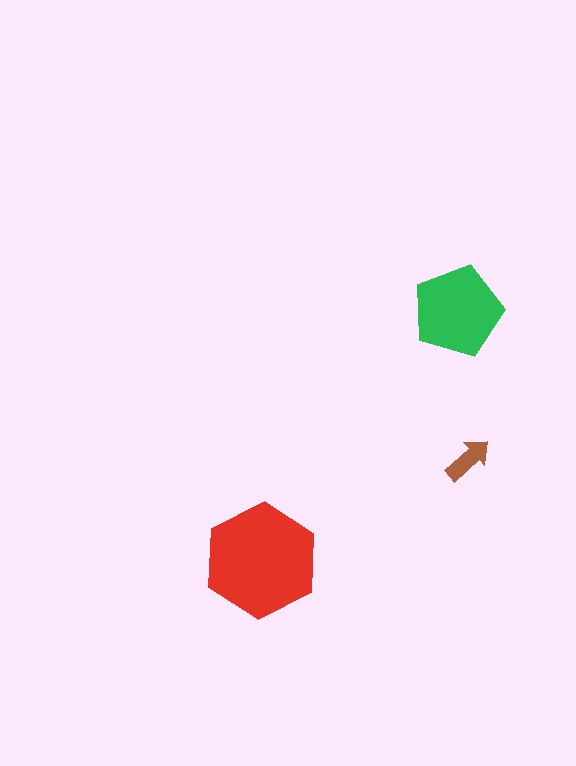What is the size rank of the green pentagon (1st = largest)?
2nd.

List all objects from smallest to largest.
The brown arrow, the green pentagon, the red hexagon.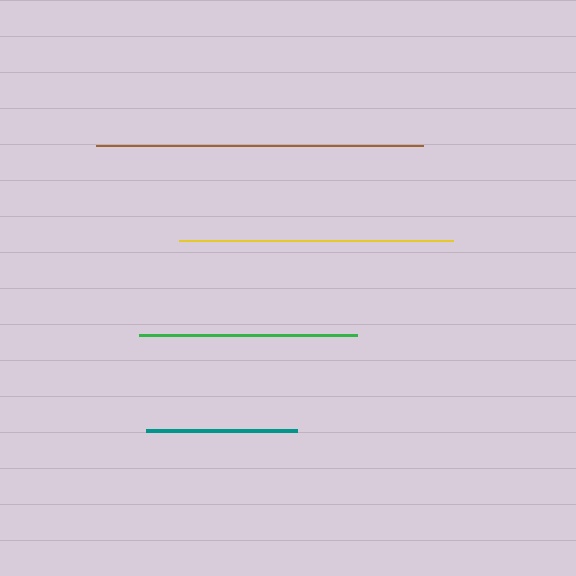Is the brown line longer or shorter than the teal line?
The brown line is longer than the teal line.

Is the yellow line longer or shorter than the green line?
The yellow line is longer than the green line.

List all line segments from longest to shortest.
From longest to shortest: brown, yellow, green, teal.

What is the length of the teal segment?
The teal segment is approximately 151 pixels long.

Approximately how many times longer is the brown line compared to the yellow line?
The brown line is approximately 1.2 times the length of the yellow line.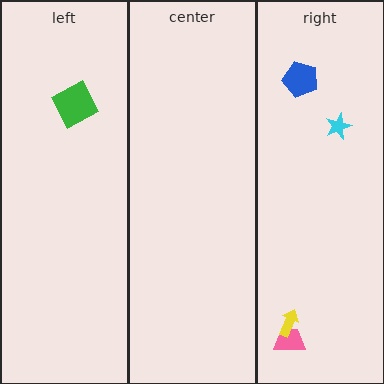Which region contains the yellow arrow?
The right region.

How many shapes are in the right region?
4.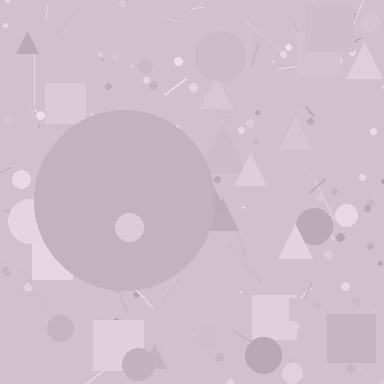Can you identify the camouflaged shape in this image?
The camouflaged shape is a circle.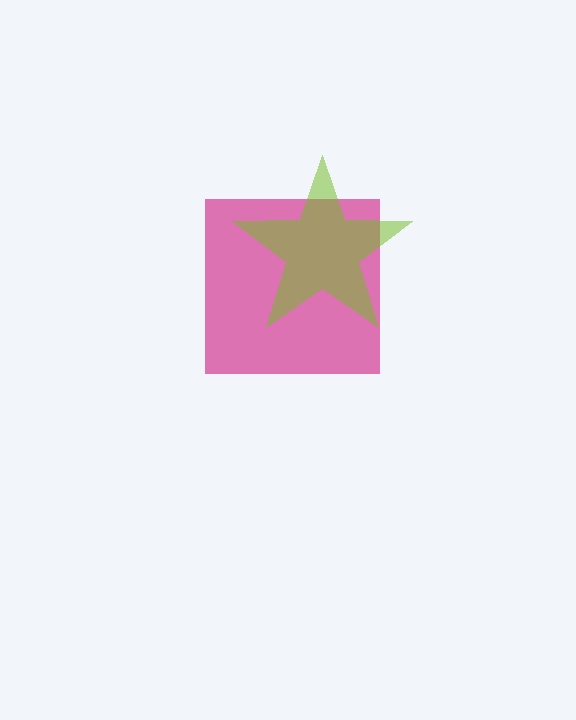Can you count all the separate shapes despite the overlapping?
Yes, there are 2 separate shapes.